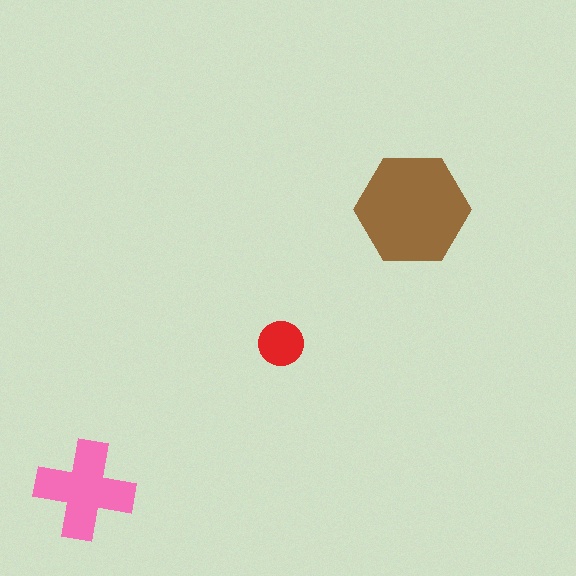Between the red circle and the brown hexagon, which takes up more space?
The brown hexagon.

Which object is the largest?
The brown hexagon.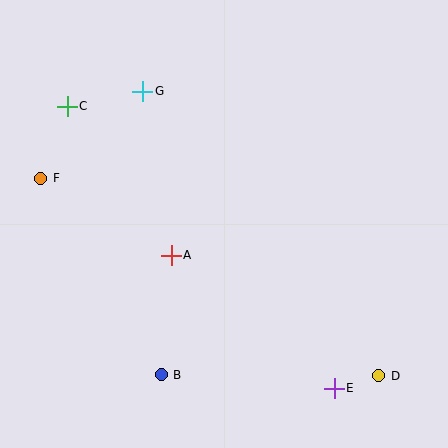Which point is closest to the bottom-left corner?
Point B is closest to the bottom-left corner.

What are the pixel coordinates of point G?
Point G is at (143, 91).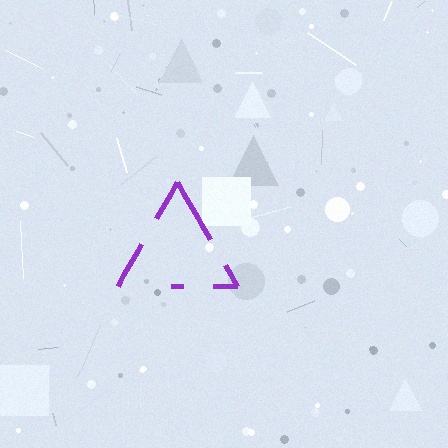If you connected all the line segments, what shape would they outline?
They would outline a triangle.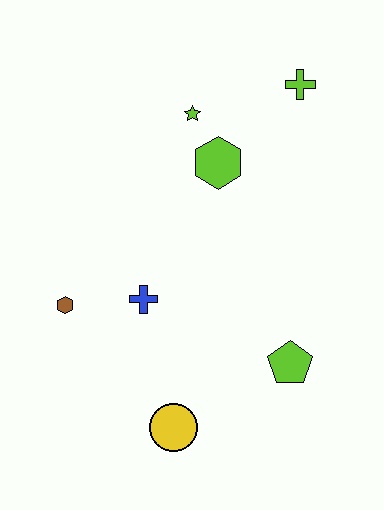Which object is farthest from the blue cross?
The lime cross is farthest from the blue cross.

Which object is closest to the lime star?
The lime hexagon is closest to the lime star.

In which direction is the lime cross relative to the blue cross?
The lime cross is above the blue cross.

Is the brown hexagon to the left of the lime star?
Yes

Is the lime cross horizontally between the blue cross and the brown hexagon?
No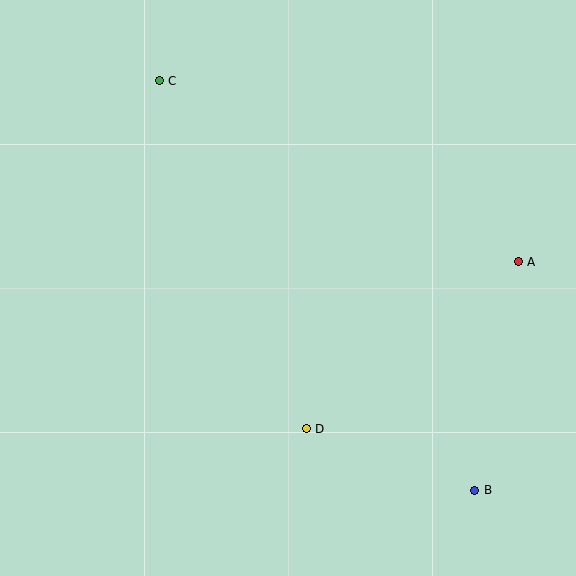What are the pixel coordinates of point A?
Point A is at (518, 262).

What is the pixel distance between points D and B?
The distance between D and B is 179 pixels.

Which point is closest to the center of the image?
Point D at (306, 429) is closest to the center.